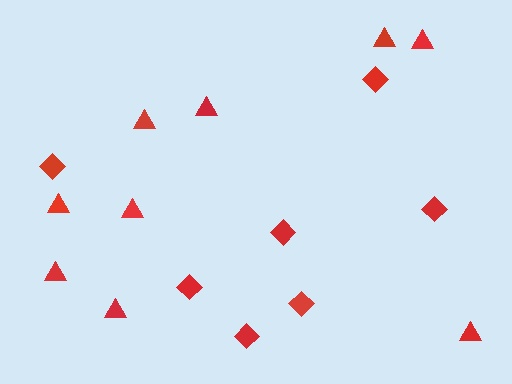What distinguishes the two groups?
There are 2 groups: one group of triangles (9) and one group of diamonds (7).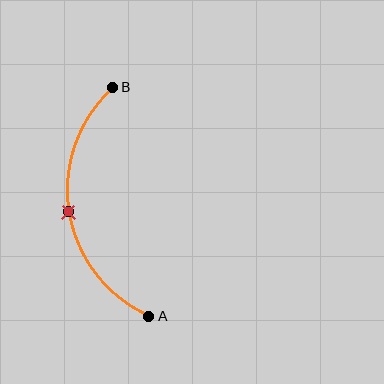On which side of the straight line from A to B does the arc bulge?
The arc bulges to the left of the straight line connecting A and B.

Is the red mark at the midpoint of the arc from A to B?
Yes. The red mark lies on the arc at equal arc-length from both A and B — it is the arc midpoint.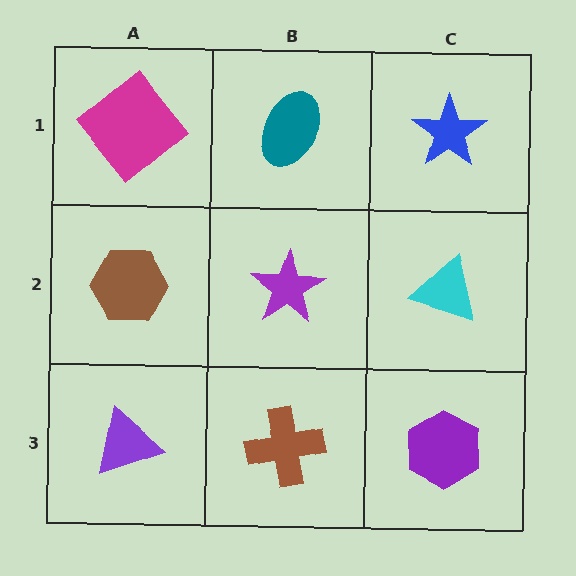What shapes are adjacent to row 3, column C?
A cyan triangle (row 2, column C), a brown cross (row 3, column B).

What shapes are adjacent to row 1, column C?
A cyan triangle (row 2, column C), a teal ellipse (row 1, column B).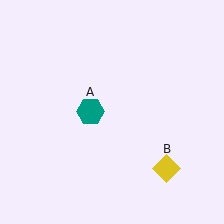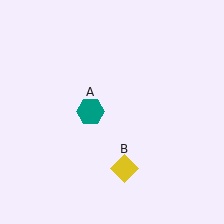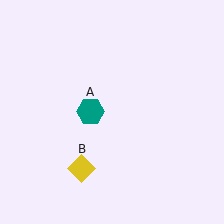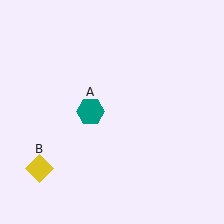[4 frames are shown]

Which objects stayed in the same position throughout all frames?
Teal hexagon (object A) remained stationary.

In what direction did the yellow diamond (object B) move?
The yellow diamond (object B) moved left.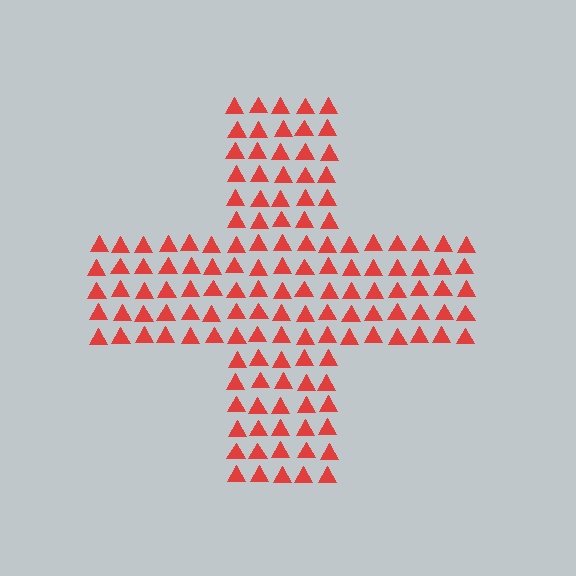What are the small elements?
The small elements are triangles.